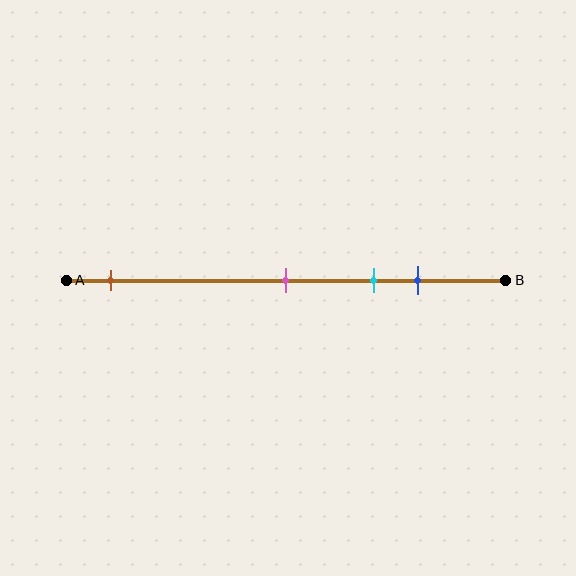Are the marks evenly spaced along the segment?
No, the marks are not evenly spaced.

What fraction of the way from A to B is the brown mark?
The brown mark is approximately 10% (0.1) of the way from A to B.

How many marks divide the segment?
There are 4 marks dividing the segment.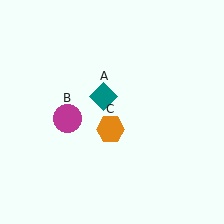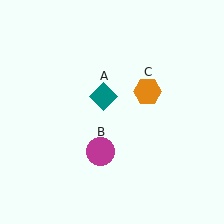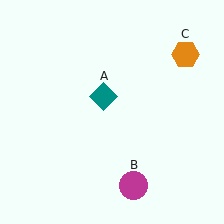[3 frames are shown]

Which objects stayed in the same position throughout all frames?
Teal diamond (object A) remained stationary.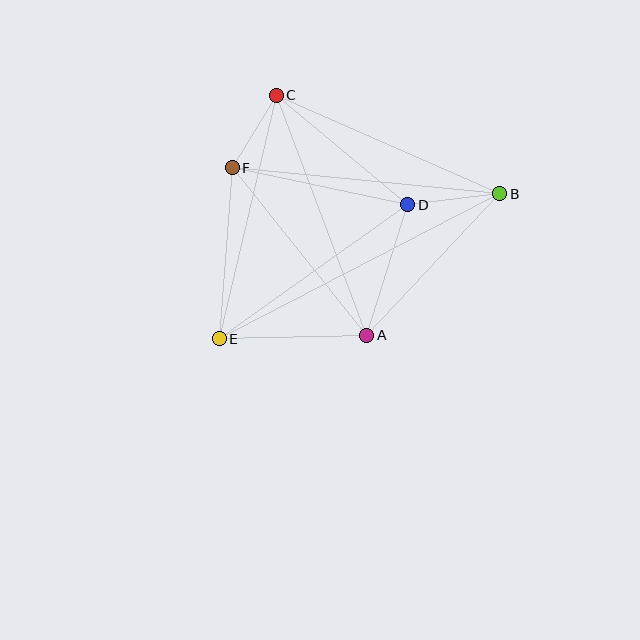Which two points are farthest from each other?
Points B and E are farthest from each other.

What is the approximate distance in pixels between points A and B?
The distance between A and B is approximately 194 pixels.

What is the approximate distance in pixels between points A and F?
The distance between A and F is approximately 215 pixels.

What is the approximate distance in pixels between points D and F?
The distance between D and F is approximately 179 pixels.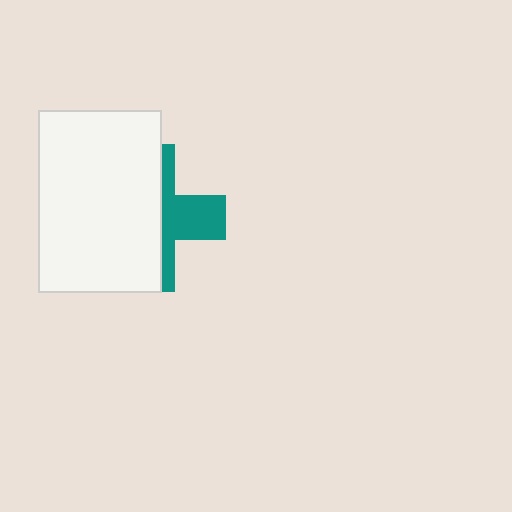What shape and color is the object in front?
The object in front is a white rectangle.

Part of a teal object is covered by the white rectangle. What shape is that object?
It is a cross.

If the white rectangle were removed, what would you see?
You would see the complete teal cross.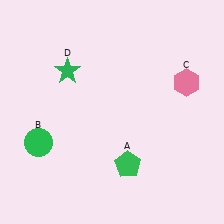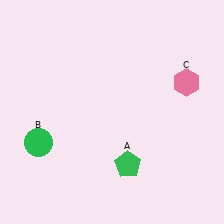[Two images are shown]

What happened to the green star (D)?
The green star (D) was removed in Image 2. It was in the top-left area of Image 1.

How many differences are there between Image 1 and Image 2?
There is 1 difference between the two images.